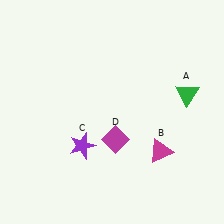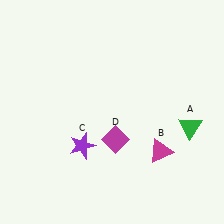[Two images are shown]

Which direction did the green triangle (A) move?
The green triangle (A) moved down.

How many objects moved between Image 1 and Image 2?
1 object moved between the two images.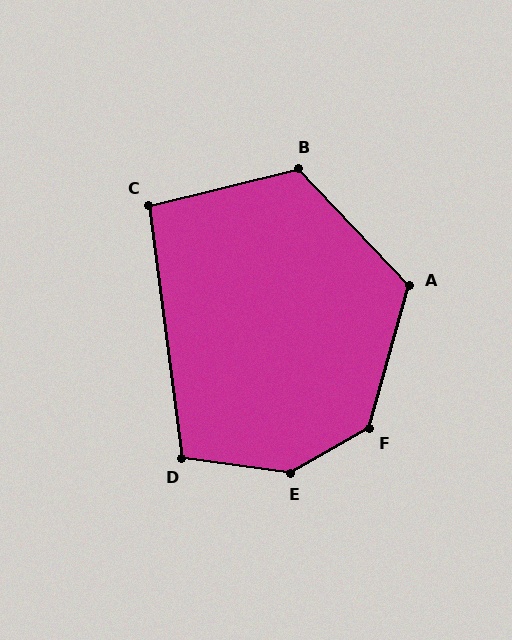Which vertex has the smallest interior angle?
C, at approximately 96 degrees.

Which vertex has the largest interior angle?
E, at approximately 143 degrees.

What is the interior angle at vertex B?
Approximately 120 degrees (obtuse).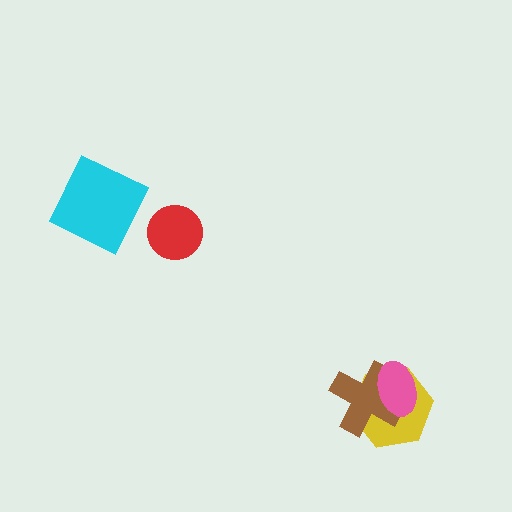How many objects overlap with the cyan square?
0 objects overlap with the cyan square.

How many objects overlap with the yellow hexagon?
2 objects overlap with the yellow hexagon.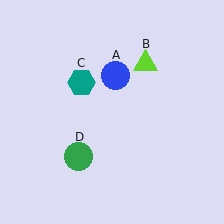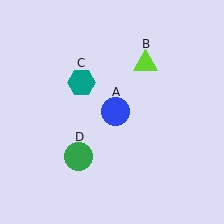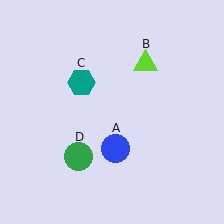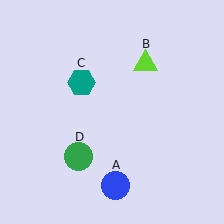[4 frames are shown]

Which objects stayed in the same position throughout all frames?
Lime triangle (object B) and teal hexagon (object C) and green circle (object D) remained stationary.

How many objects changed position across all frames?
1 object changed position: blue circle (object A).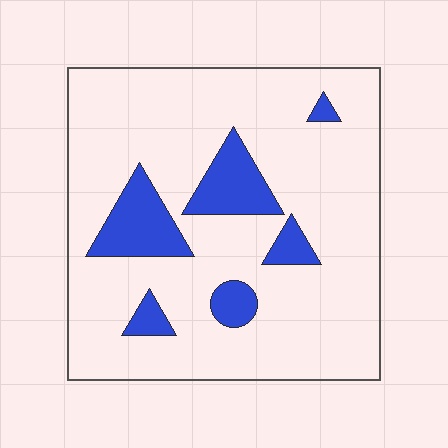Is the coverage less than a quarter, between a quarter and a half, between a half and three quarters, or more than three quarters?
Less than a quarter.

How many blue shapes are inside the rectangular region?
6.